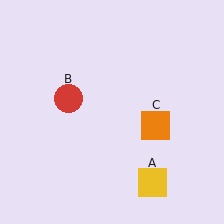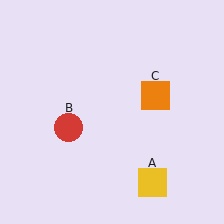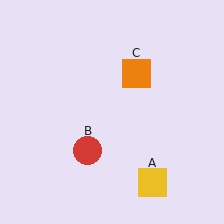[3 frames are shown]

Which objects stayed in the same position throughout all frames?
Yellow square (object A) remained stationary.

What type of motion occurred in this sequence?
The red circle (object B), orange square (object C) rotated counterclockwise around the center of the scene.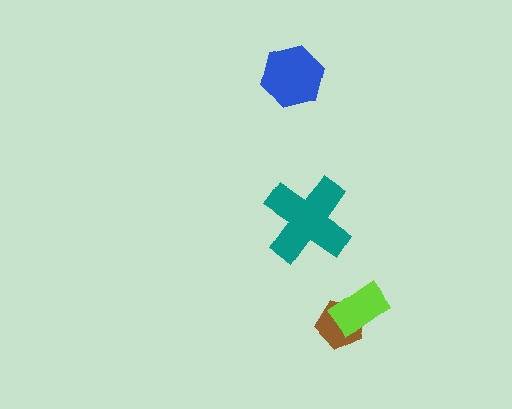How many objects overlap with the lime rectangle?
1 object overlaps with the lime rectangle.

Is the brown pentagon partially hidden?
Yes, it is partially covered by another shape.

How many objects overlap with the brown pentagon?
1 object overlaps with the brown pentagon.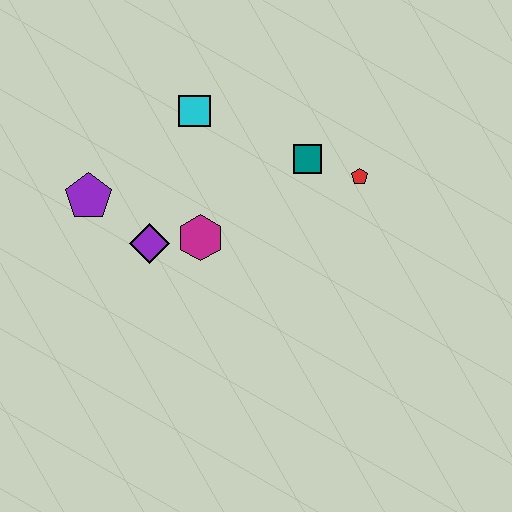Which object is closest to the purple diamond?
The magenta hexagon is closest to the purple diamond.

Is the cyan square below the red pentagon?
No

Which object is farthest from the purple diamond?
The red pentagon is farthest from the purple diamond.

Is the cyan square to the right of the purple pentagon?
Yes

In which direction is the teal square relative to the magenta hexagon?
The teal square is to the right of the magenta hexagon.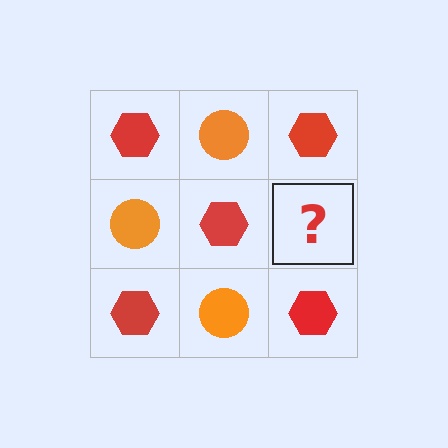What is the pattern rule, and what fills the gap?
The rule is that it alternates red hexagon and orange circle in a checkerboard pattern. The gap should be filled with an orange circle.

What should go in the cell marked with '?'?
The missing cell should contain an orange circle.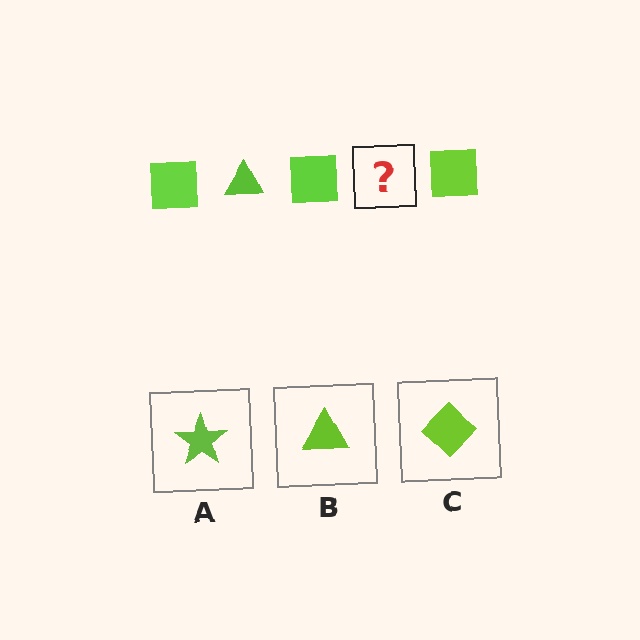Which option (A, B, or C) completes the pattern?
B.